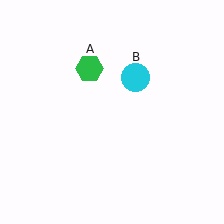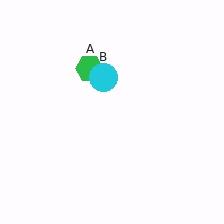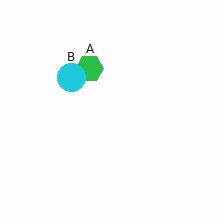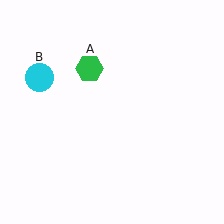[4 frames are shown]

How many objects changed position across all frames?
1 object changed position: cyan circle (object B).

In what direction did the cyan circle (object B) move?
The cyan circle (object B) moved left.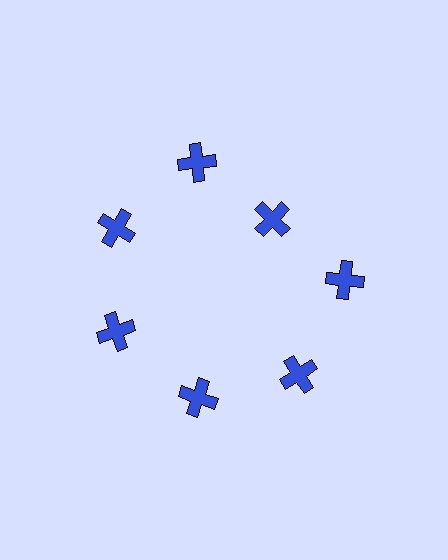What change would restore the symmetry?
The symmetry would be restored by moving it outward, back onto the ring so that all 7 crosses sit at equal angles and equal distance from the center.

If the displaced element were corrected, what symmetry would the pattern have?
It would have 7-fold rotational symmetry — the pattern would map onto itself every 51 degrees.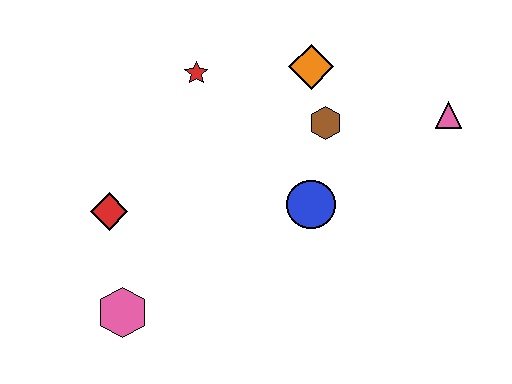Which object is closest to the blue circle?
The brown hexagon is closest to the blue circle.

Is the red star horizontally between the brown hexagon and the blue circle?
No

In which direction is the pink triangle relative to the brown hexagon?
The pink triangle is to the right of the brown hexagon.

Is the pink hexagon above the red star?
No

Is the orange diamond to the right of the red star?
Yes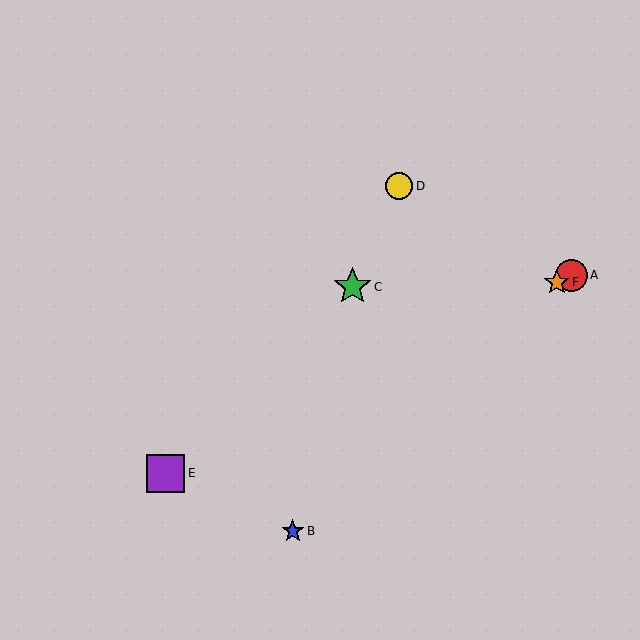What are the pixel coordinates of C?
Object C is at (352, 287).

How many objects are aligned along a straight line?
3 objects (A, E, F) are aligned along a straight line.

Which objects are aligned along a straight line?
Objects A, E, F are aligned along a straight line.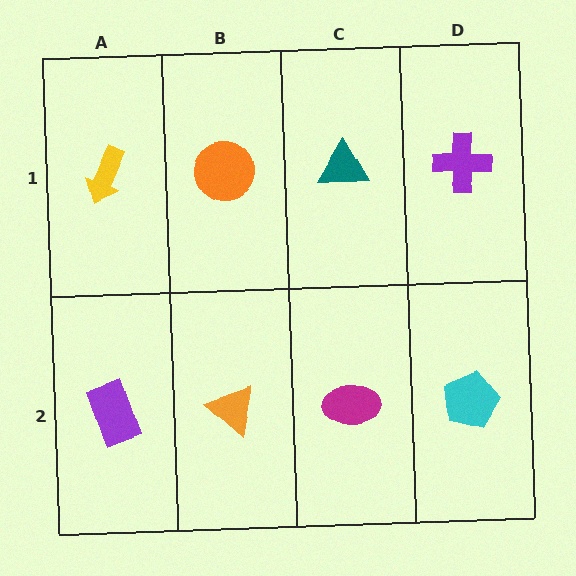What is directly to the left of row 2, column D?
A magenta ellipse.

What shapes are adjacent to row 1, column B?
An orange triangle (row 2, column B), a yellow arrow (row 1, column A), a teal triangle (row 1, column C).